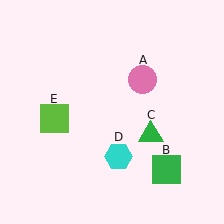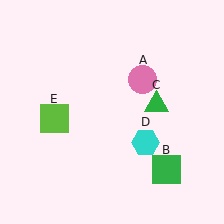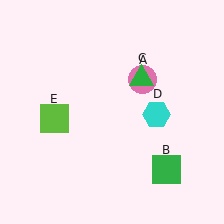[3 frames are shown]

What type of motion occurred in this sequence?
The green triangle (object C), cyan hexagon (object D) rotated counterclockwise around the center of the scene.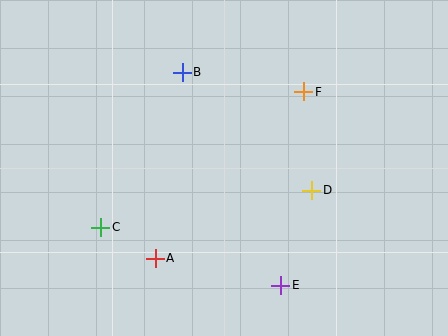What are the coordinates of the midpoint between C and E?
The midpoint between C and E is at (191, 256).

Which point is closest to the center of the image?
Point D at (312, 190) is closest to the center.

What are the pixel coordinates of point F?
Point F is at (304, 92).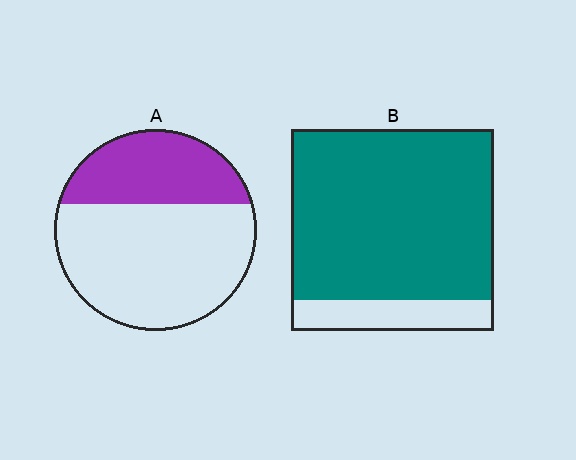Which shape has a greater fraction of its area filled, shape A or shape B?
Shape B.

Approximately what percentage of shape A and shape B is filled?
A is approximately 35% and B is approximately 85%.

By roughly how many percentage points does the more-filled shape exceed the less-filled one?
By roughly 50 percentage points (B over A).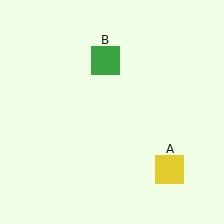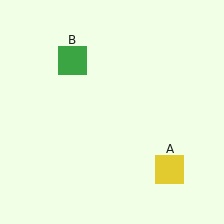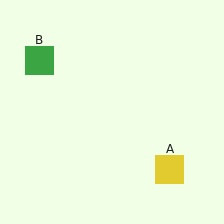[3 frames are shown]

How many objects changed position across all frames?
1 object changed position: green square (object B).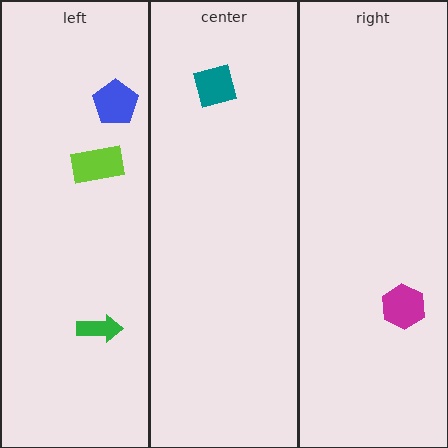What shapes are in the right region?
The magenta hexagon.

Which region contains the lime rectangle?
The left region.